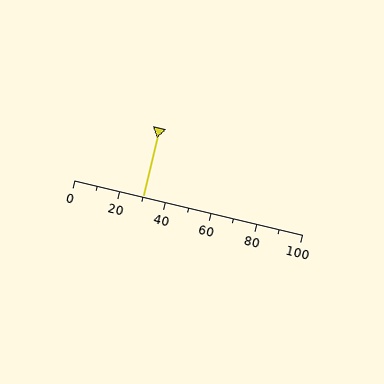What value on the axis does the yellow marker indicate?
The marker indicates approximately 30.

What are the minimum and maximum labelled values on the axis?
The axis runs from 0 to 100.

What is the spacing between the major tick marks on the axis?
The major ticks are spaced 20 apart.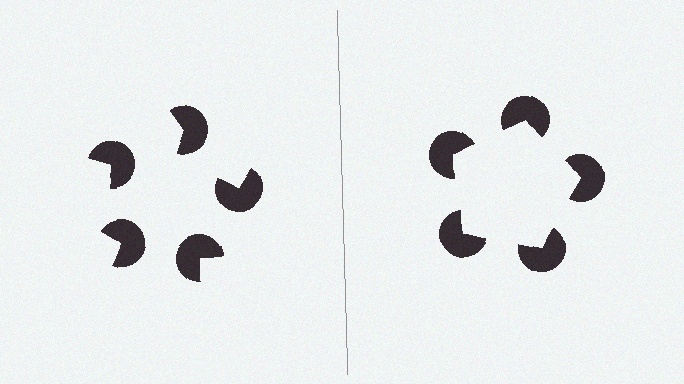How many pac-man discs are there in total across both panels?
10 — 5 on each side.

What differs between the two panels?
The pac-man discs are positioned identically on both sides; only the wedge orientations differ. On the right they align to a pentagon; on the left they are misaligned.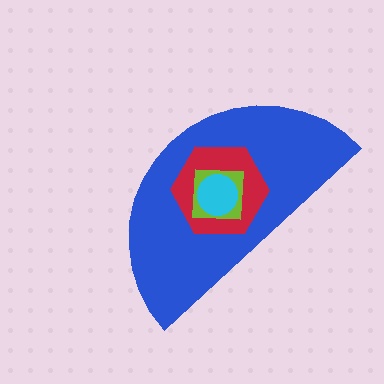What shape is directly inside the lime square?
The cyan circle.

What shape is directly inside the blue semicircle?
The red hexagon.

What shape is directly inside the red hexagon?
The lime square.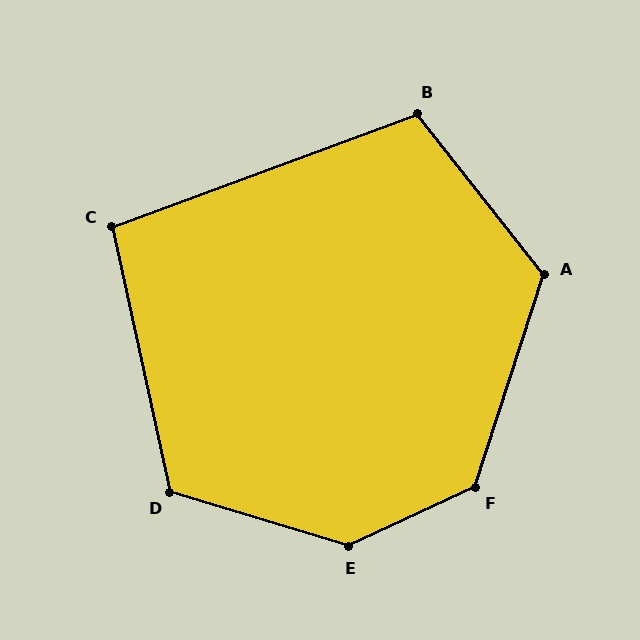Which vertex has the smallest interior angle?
C, at approximately 98 degrees.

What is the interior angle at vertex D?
Approximately 119 degrees (obtuse).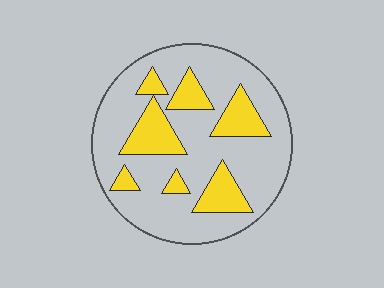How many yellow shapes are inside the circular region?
7.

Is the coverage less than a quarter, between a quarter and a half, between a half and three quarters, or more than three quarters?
Between a quarter and a half.